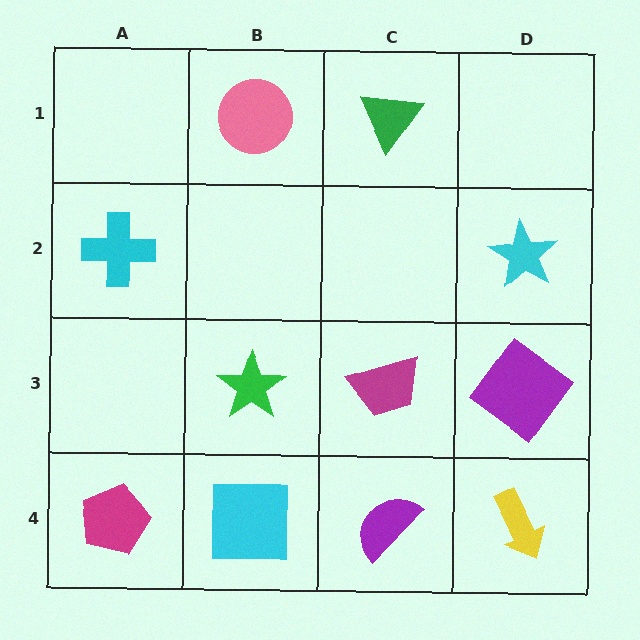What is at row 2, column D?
A cyan star.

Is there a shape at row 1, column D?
No, that cell is empty.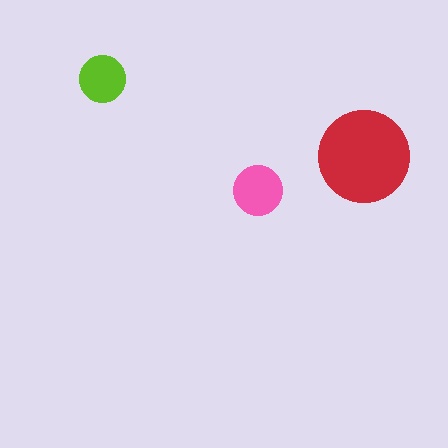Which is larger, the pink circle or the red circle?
The red one.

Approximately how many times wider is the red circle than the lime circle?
About 2 times wider.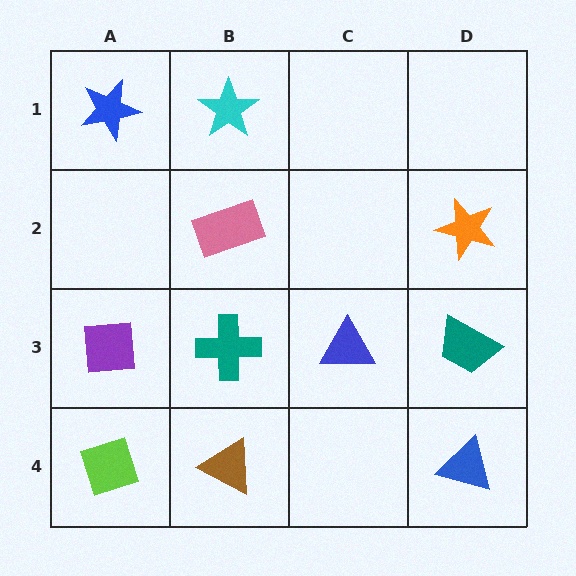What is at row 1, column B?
A cyan star.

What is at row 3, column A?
A purple square.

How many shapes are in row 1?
2 shapes.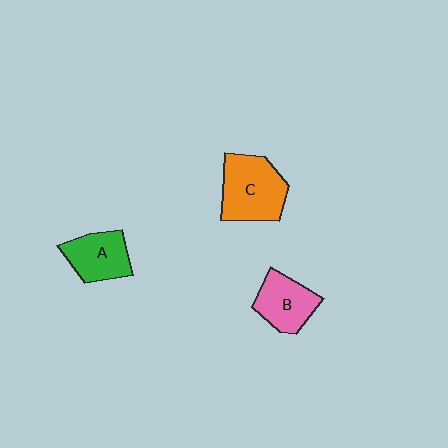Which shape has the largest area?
Shape C (orange).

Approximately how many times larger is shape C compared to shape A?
Approximately 1.4 times.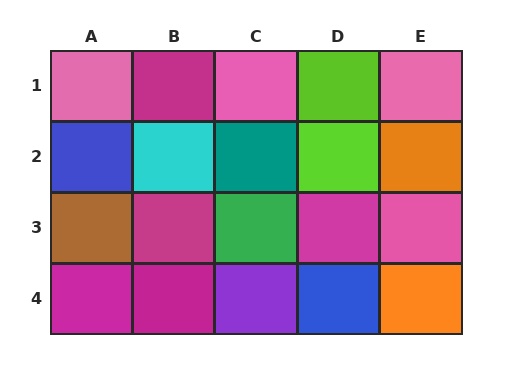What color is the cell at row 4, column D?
Blue.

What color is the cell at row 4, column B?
Magenta.